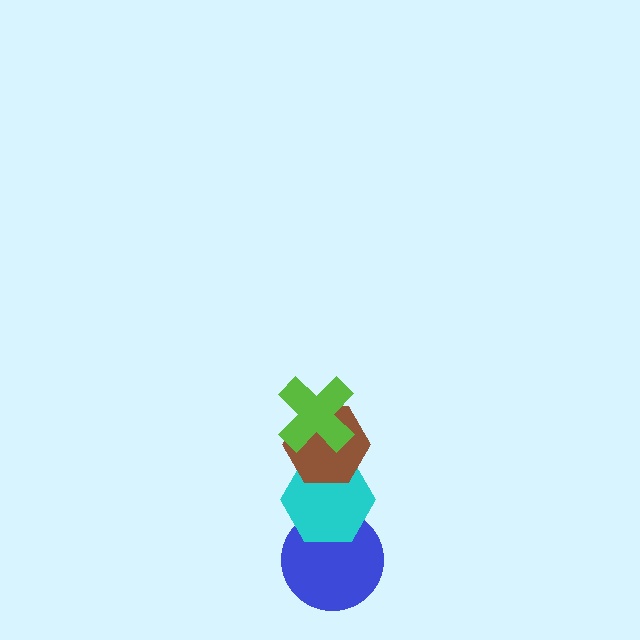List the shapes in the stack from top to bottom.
From top to bottom: the lime cross, the brown hexagon, the cyan hexagon, the blue circle.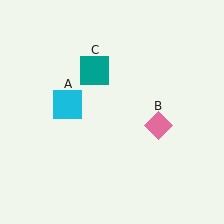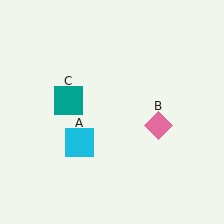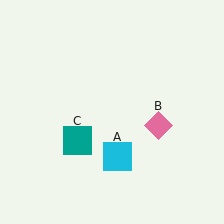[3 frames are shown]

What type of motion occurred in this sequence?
The cyan square (object A), teal square (object C) rotated counterclockwise around the center of the scene.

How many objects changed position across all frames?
2 objects changed position: cyan square (object A), teal square (object C).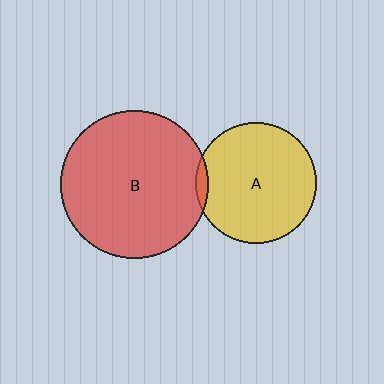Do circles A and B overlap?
Yes.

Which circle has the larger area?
Circle B (red).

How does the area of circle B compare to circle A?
Approximately 1.5 times.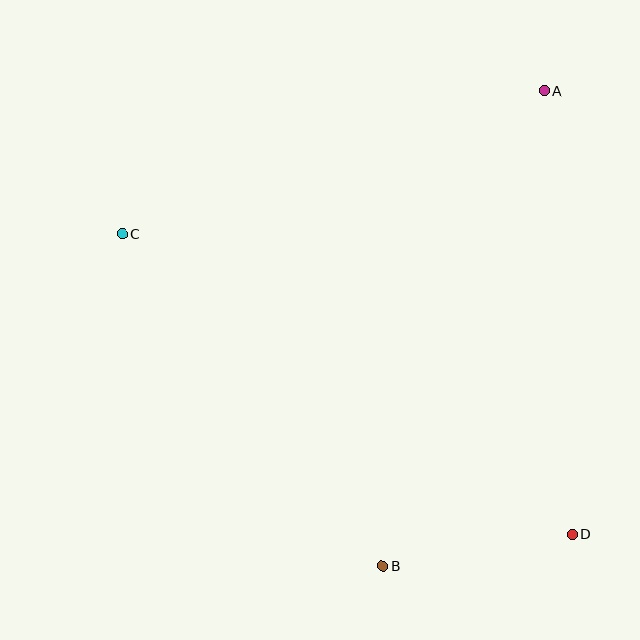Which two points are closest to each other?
Points B and D are closest to each other.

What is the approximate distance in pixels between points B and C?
The distance between B and C is approximately 422 pixels.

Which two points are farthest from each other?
Points C and D are farthest from each other.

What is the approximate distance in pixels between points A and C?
The distance between A and C is approximately 446 pixels.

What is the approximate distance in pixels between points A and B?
The distance between A and B is approximately 501 pixels.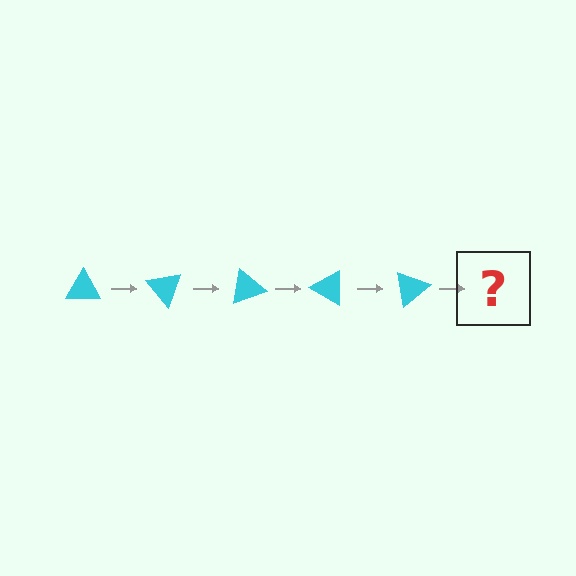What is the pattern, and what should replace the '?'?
The pattern is that the triangle rotates 50 degrees each step. The '?' should be a cyan triangle rotated 250 degrees.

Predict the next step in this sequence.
The next step is a cyan triangle rotated 250 degrees.